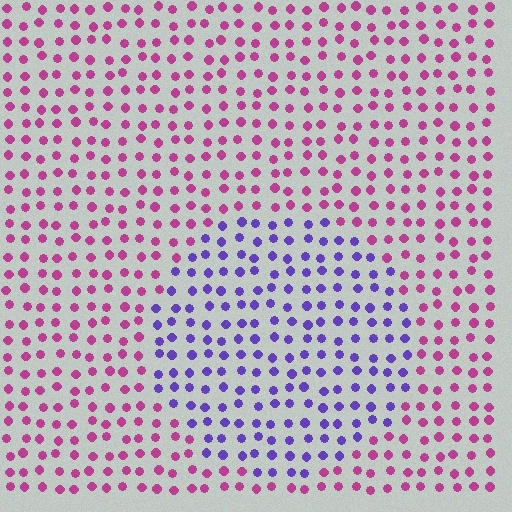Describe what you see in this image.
The image is filled with small magenta elements in a uniform arrangement. A circle-shaped region is visible where the elements are tinted to a slightly different hue, forming a subtle color boundary.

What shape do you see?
I see a circle.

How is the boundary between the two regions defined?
The boundary is defined purely by a slight shift in hue (about 61 degrees). Spacing, size, and orientation are identical on both sides.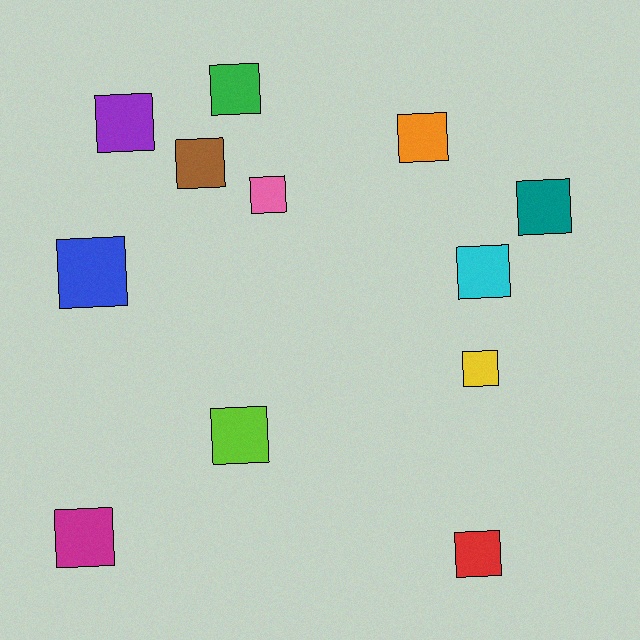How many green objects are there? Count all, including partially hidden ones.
There is 1 green object.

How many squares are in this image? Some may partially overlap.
There are 12 squares.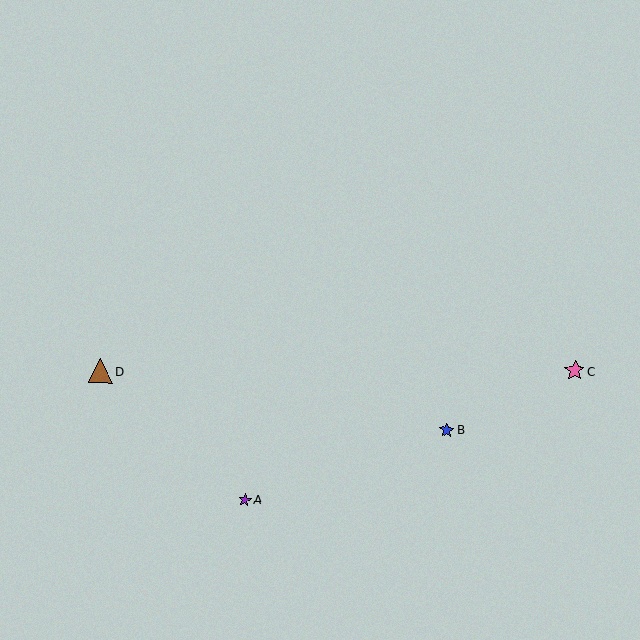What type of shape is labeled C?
Shape C is a pink star.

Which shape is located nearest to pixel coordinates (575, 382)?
The pink star (labeled C) at (575, 371) is nearest to that location.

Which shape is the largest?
The brown triangle (labeled D) is the largest.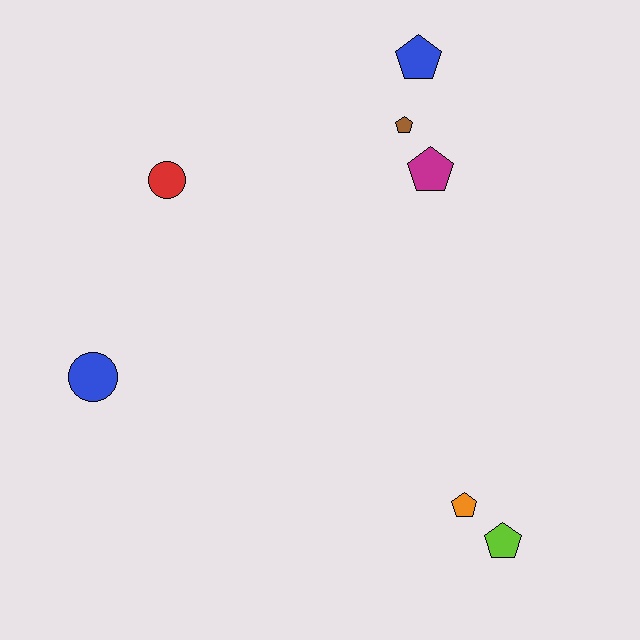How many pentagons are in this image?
There are 5 pentagons.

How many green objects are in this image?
There are no green objects.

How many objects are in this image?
There are 7 objects.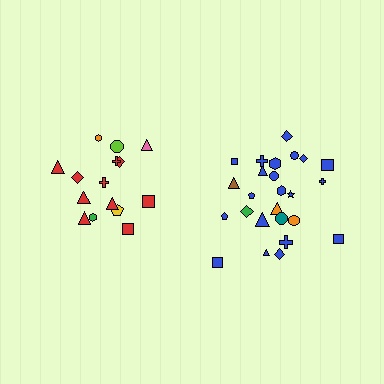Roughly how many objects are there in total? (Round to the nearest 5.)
Roughly 40 objects in total.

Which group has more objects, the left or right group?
The right group.